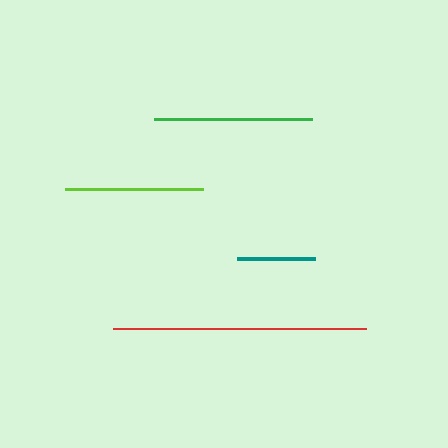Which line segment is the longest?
The red line is the longest at approximately 253 pixels.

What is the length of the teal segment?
The teal segment is approximately 78 pixels long.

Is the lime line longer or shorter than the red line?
The red line is longer than the lime line.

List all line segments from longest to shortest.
From longest to shortest: red, green, lime, teal.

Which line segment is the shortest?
The teal line is the shortest at approximately 78 pixels.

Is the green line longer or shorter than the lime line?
The green line is longer than the lime line.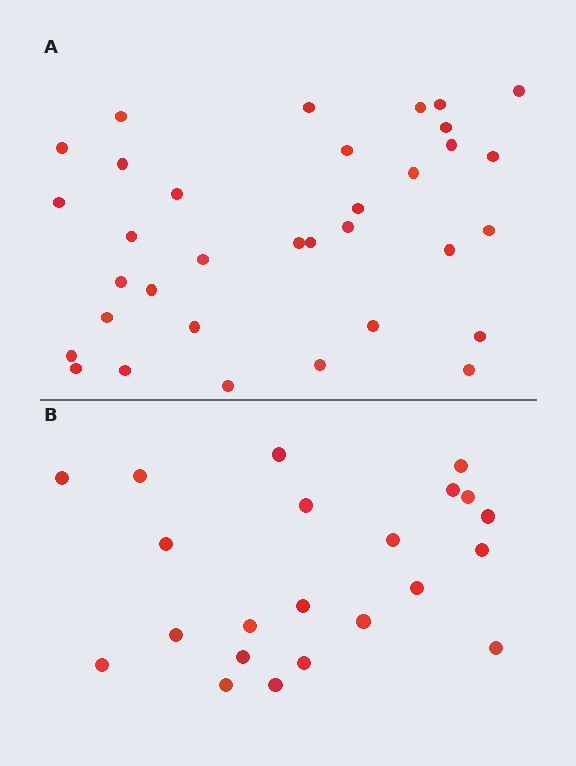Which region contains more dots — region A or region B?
Region A (the top region) has more dots.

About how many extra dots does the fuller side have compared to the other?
Region A has roughly 12 or so more dots than region B.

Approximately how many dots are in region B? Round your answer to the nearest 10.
About 20 dots. (The exact count is 22, which rounds to 20.)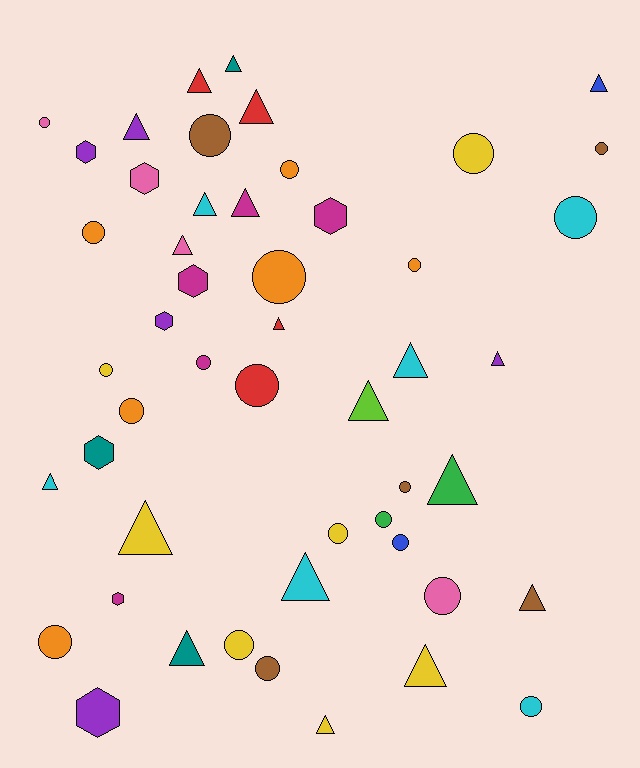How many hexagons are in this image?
There are 8 hexagons.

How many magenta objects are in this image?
There are 5 magenta objects.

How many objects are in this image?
There are 50 objects.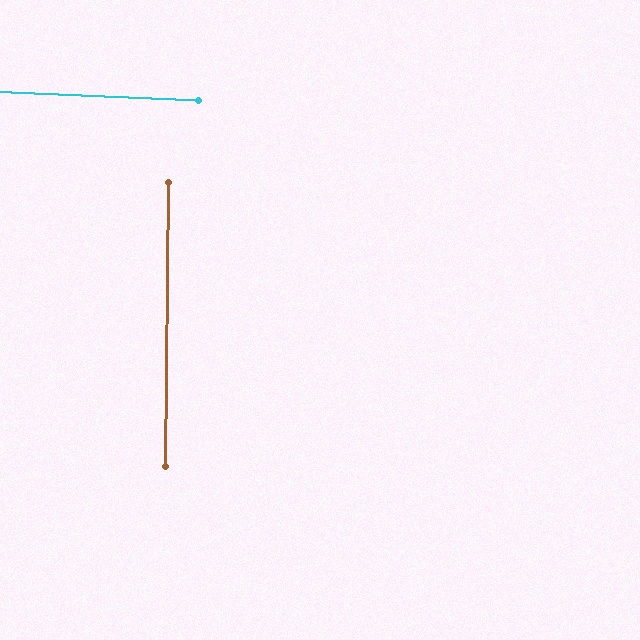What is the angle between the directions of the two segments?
Approximately 88 degrees.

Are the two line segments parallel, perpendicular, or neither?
Perpendicular — they meet at approximately 88°.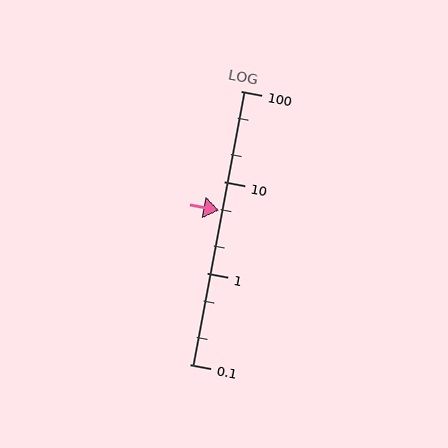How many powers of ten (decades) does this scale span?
The scale spans 3 decades, from 0.1 to 100.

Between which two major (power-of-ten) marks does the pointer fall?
The pointer is between 1 and 10.